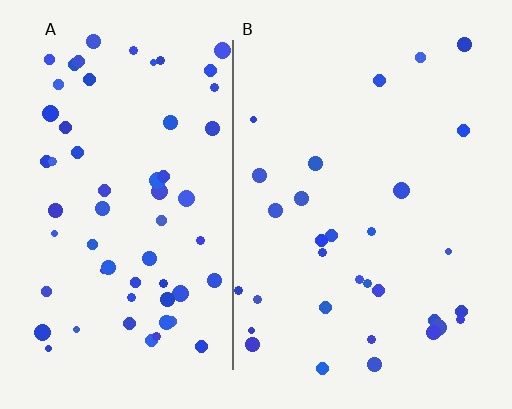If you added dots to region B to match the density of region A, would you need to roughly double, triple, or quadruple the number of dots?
Approximately double.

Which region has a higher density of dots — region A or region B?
A (the left).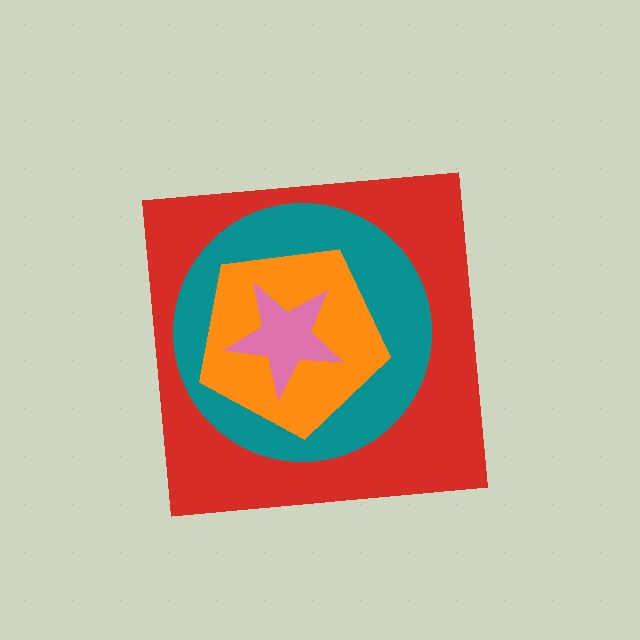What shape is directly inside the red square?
The teal circle.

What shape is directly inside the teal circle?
The orange pentagon.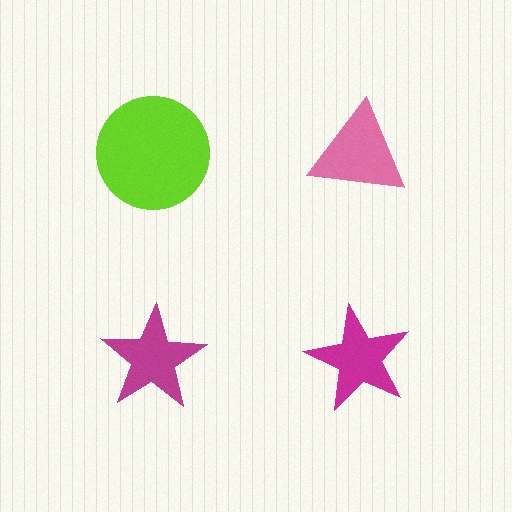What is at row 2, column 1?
A magenta star.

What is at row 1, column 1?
A lime circle.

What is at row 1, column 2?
A pink triangle.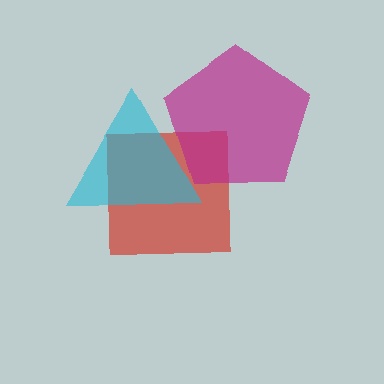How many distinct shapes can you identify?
There are 3 distinct shapes: a red square, a magenta pentagon, a cyan triangle.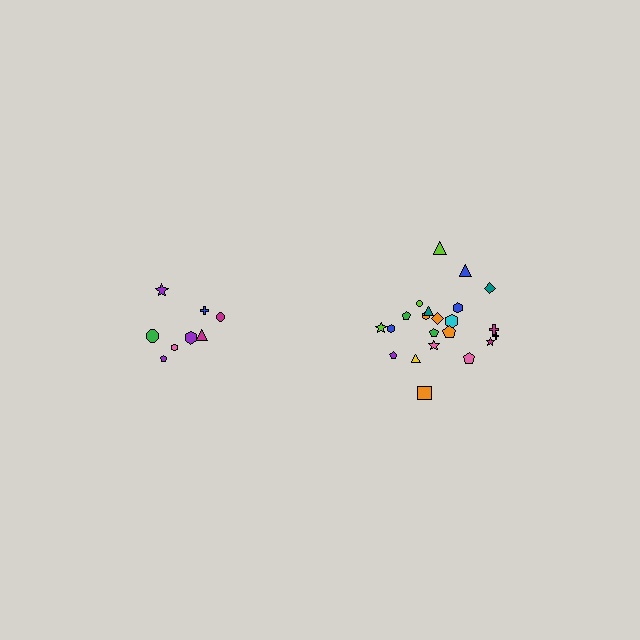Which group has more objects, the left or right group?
The right group.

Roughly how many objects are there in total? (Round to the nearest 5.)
Roughly 30 objects in total.